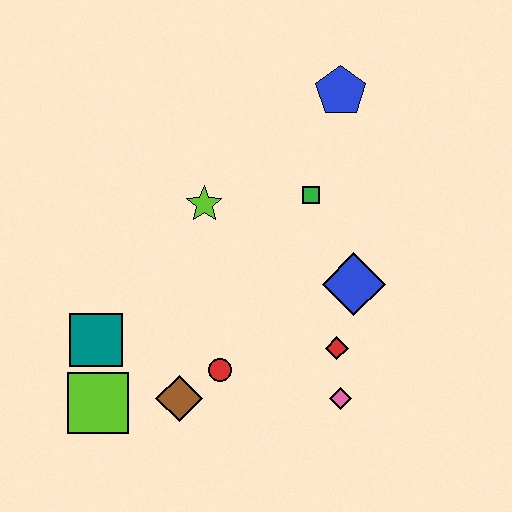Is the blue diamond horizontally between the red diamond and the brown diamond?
No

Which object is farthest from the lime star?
The pink diamond is farthest from the lime star.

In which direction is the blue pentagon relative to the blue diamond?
The blue pentagon is above the blue diamond.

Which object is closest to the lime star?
The green square is closest to the lime star.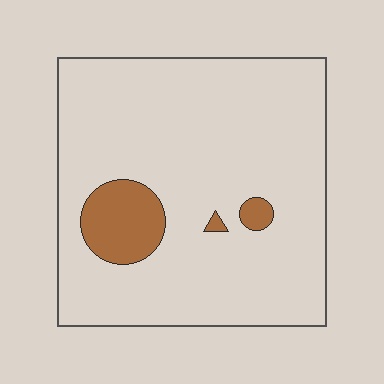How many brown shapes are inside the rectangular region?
3.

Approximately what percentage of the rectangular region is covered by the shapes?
Approximately 10%.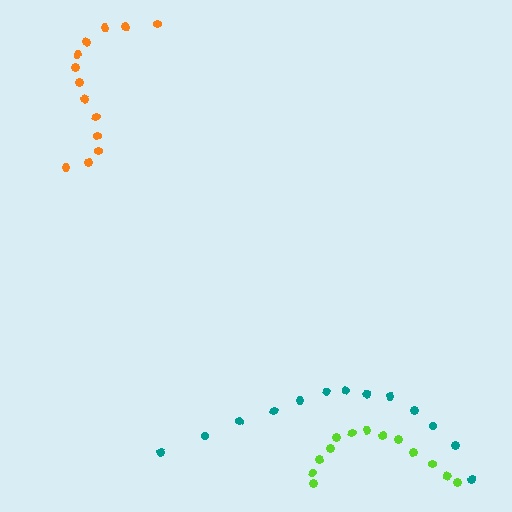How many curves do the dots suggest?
There are 3 distinct paths.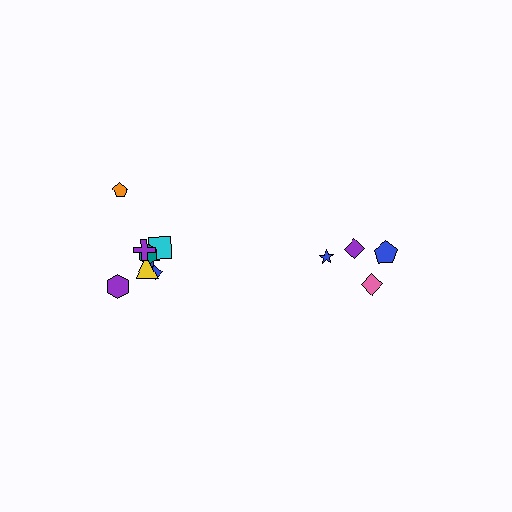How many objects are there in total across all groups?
There are 12 objects.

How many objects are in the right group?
There are 4 objects.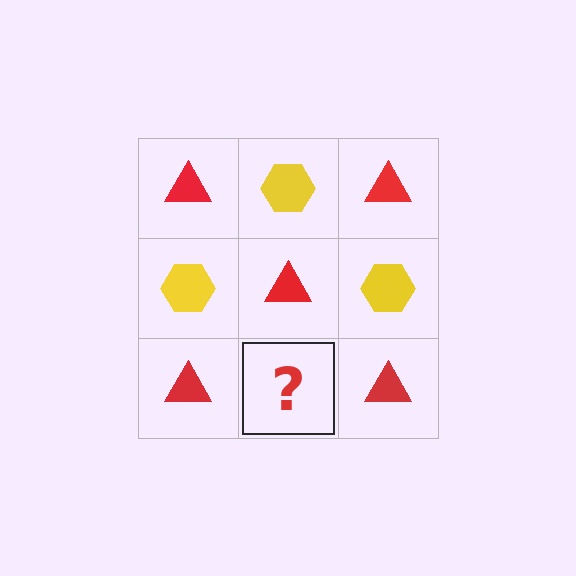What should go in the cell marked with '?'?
The missing cell should contain a yellow hexagon.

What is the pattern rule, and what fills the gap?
The rule is that it alternates red triangle and yellow hexagon in a checkerboard pattern. The gap should be filled with a yellow hexagon.